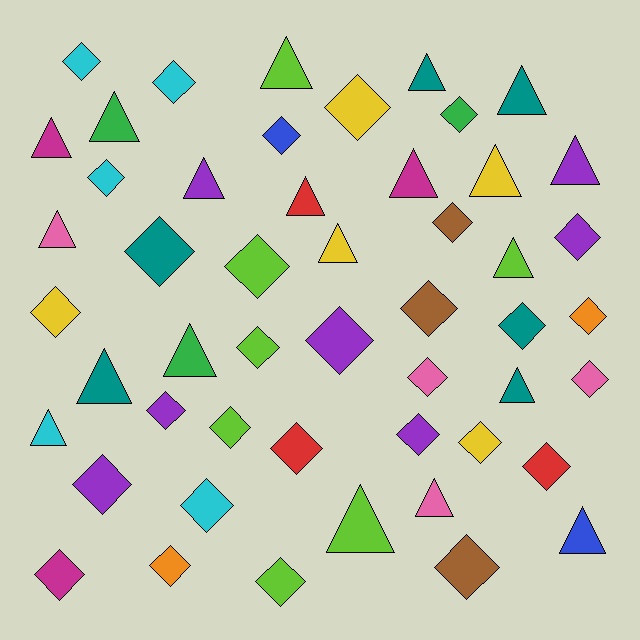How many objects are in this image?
There are 50 objects.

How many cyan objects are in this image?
There are 5 cyan objects.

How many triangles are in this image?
There are 20 triangles.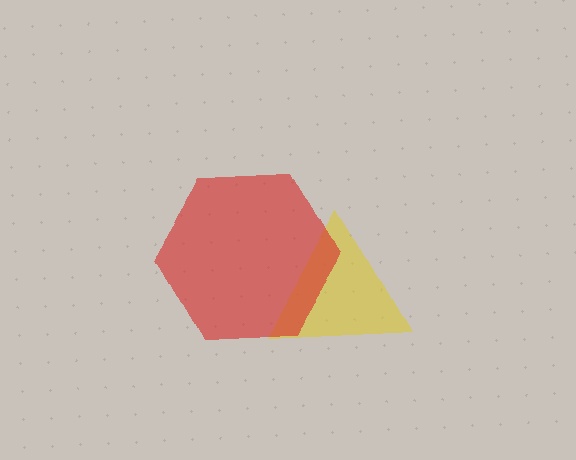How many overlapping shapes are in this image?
There are 2 overlapping shapes in the image.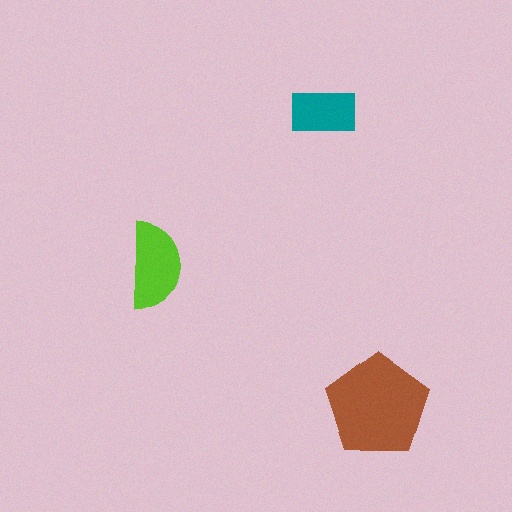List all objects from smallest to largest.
The teal rectangle, the lime semicircle, the brown pentagon.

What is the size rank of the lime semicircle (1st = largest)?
2nd.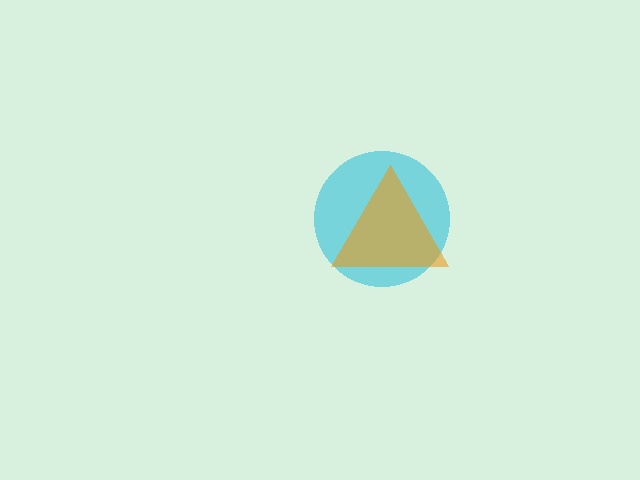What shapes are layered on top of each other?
The layered shapes are: a cyan circle, an orange triangle.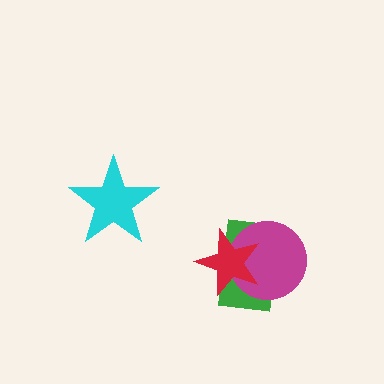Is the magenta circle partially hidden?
Yes, it is partially covered by another shape.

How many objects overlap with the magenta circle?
2 objects overlap with the magenta circle.